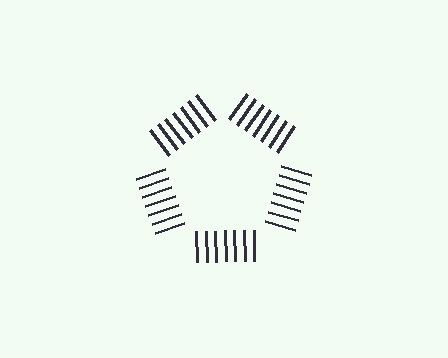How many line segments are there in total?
35 — 7 along each of the 5 edges.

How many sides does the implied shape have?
5 sides — the line-ends trace a pentagon.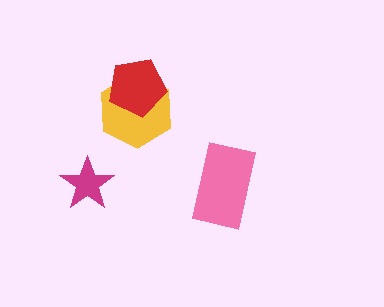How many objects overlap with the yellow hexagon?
1 object overlaps with the yellow hexagon.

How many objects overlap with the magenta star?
0 objects overlap with the magenta star.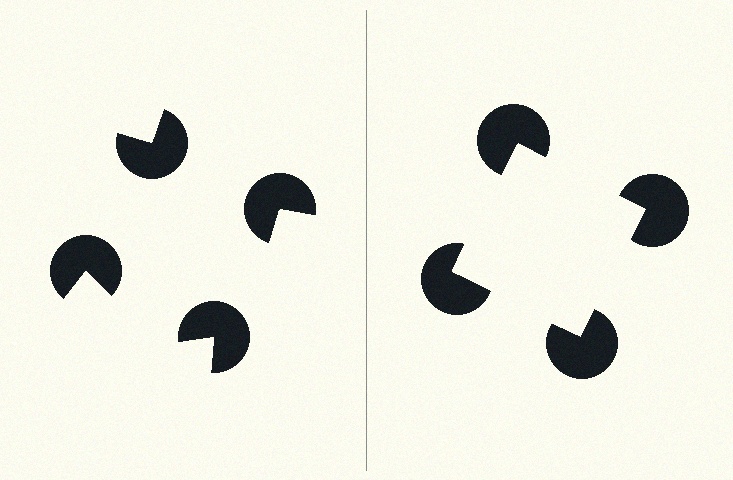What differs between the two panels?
The pac-man discs are positioned identically on both sides; only the wedge orientations differ. On the right they align to a square; on the left they are misaligned.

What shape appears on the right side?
An illusory square.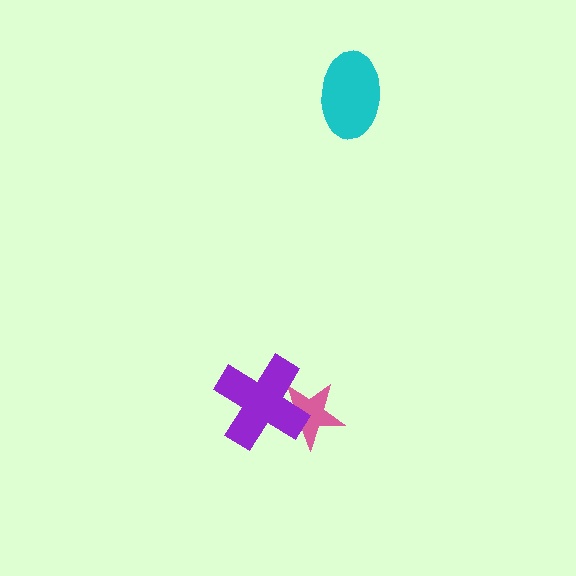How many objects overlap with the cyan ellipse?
0 objects overlap with the cyan ellipse.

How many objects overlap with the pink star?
1 object overlaps with the pink star.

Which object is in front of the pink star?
The purple cross is in front of the pink star.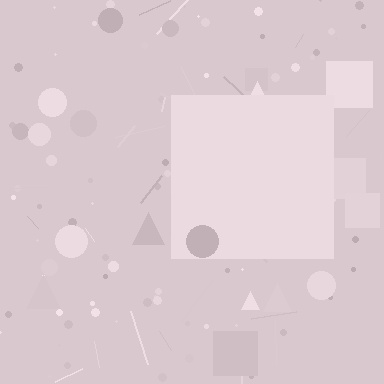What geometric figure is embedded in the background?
A square is embedded in the background.